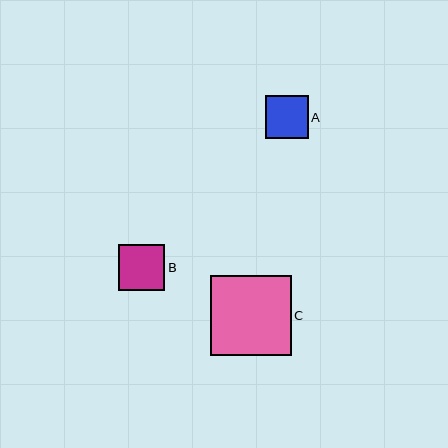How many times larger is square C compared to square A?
Square C is approximately 1.9 times the size of square A.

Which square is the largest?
Square C is the largest with a size of approximately 81 pixels.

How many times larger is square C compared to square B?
Square C is approximately 1.7 times the size of square B.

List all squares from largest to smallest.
From largest to smallest: C, B, A.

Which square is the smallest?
Square A is the smallest with a size of approximately 42 pixels.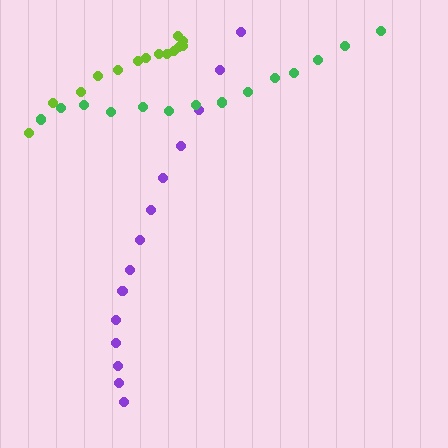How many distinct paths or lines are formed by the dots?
There are 3 distinct paths.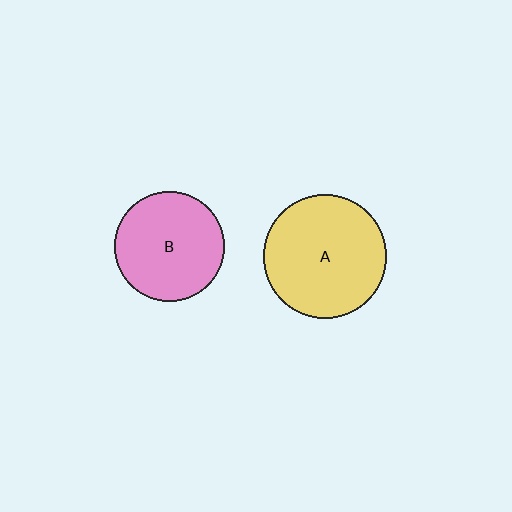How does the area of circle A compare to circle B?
Approximately 1.3 times.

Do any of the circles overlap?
No, none of the circles overlap.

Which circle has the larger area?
Circle A (yellow).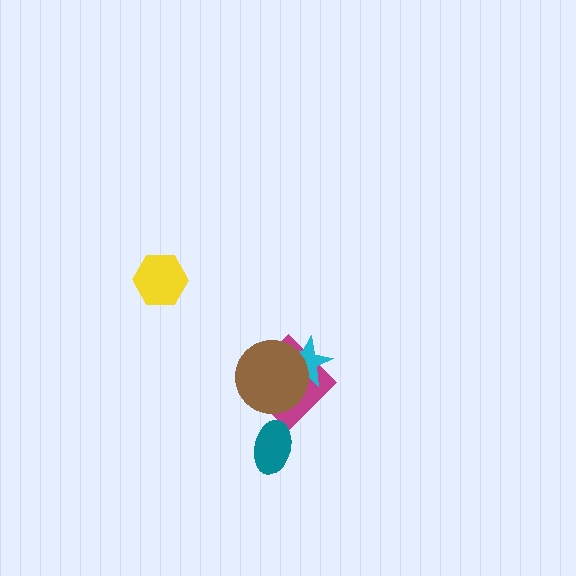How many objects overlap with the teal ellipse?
1 object overlaps with the teal ellipse.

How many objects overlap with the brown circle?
2 objects overlap with the brown circle.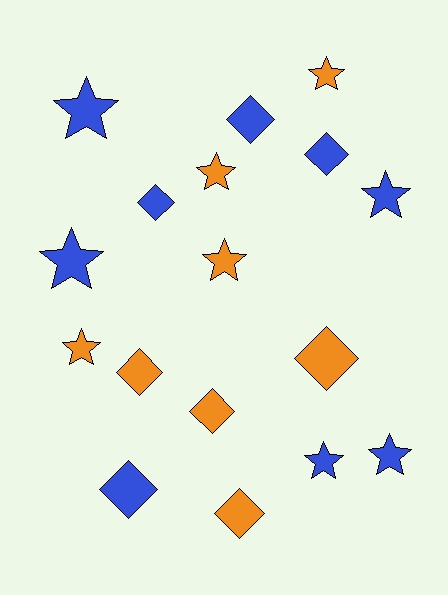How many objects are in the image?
There are 17 objects.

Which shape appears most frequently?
Star, with 9 objects.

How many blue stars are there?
There are 5 blue stars.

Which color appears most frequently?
Blue, with 9 objects.